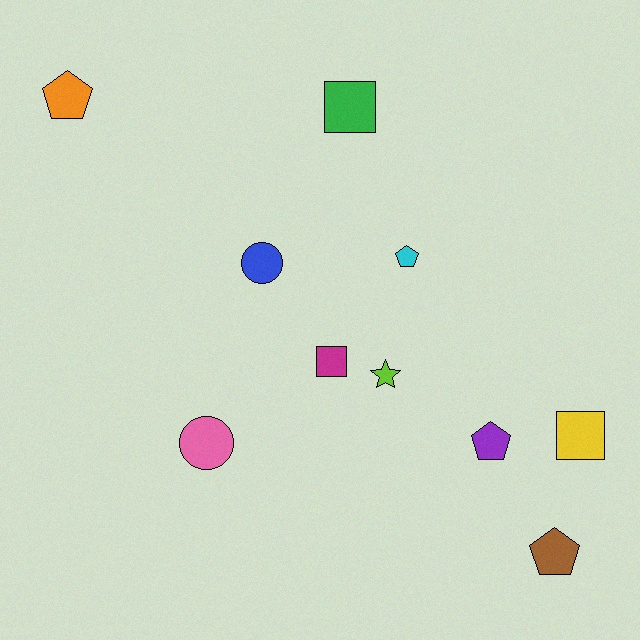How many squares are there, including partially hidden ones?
There are 3 squares.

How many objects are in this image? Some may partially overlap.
There are 10 objects.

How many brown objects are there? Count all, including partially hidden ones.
There is 1 brown object.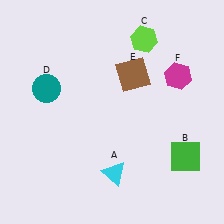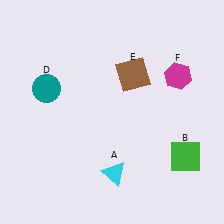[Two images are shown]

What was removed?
The lime hexagon (C) was removed in Image 2.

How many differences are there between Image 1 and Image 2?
There is 1 difference between the two images.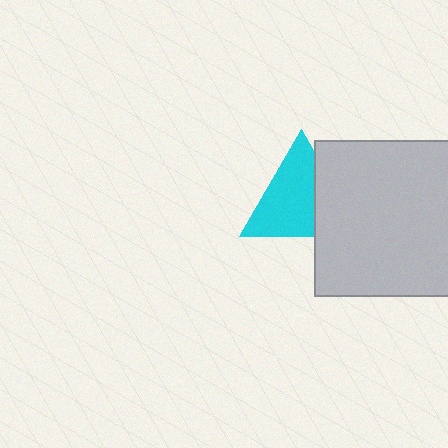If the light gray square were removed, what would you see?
You would see the complete cyan triangle.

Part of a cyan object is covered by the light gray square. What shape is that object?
It is a triangle.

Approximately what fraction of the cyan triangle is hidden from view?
Roughly 32% of the cyan triangle is hidden behind the light gray square.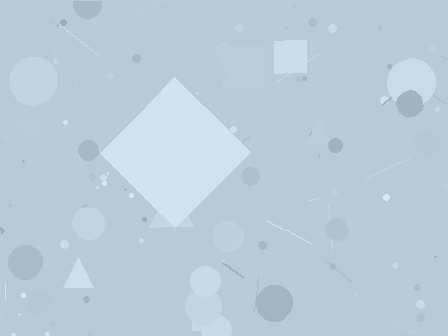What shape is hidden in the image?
A diamond is hidden in the image.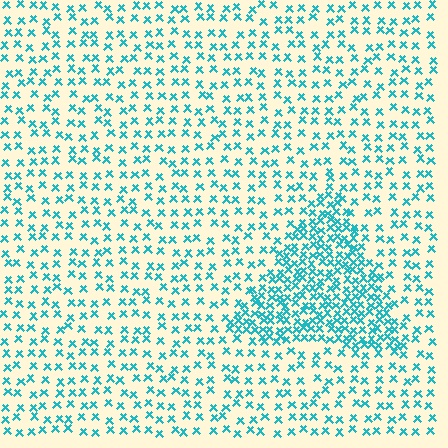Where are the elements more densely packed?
The elements are more densely packed inside the triangle boundary.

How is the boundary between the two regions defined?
The boundary is defined by a change in element density (approximately 2.4x ratio). All elements are the same color, size, and shape.